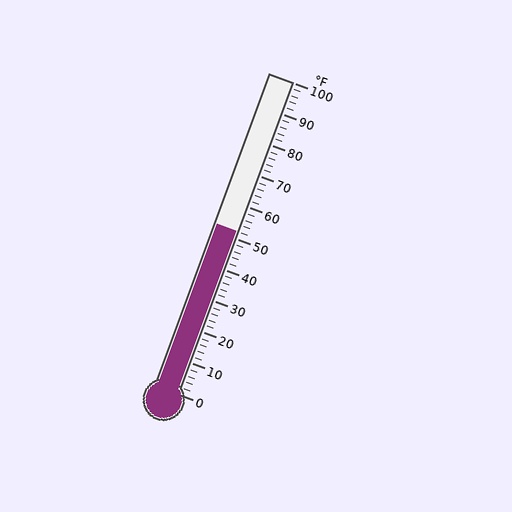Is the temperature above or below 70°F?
The temperature is below 70°F.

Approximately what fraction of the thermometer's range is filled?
The thermometer is filled to approximately 50% of its range.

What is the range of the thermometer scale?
The thermometer scale ranges from 0°F to 100°F.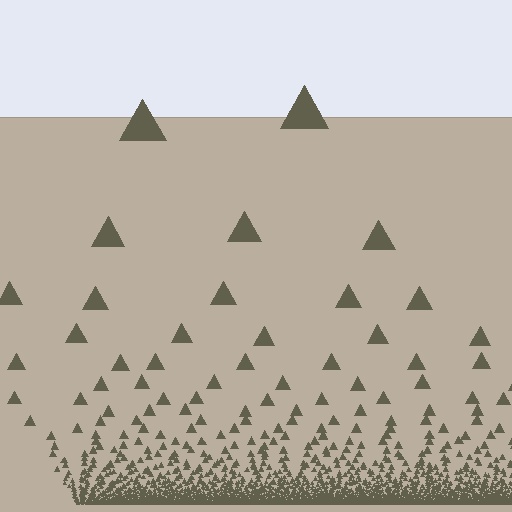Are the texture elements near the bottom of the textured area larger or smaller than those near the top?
Smaller. The gradient is inverted — elements near the bottom are smaller and denser.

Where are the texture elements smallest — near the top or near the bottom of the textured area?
Near the bottom.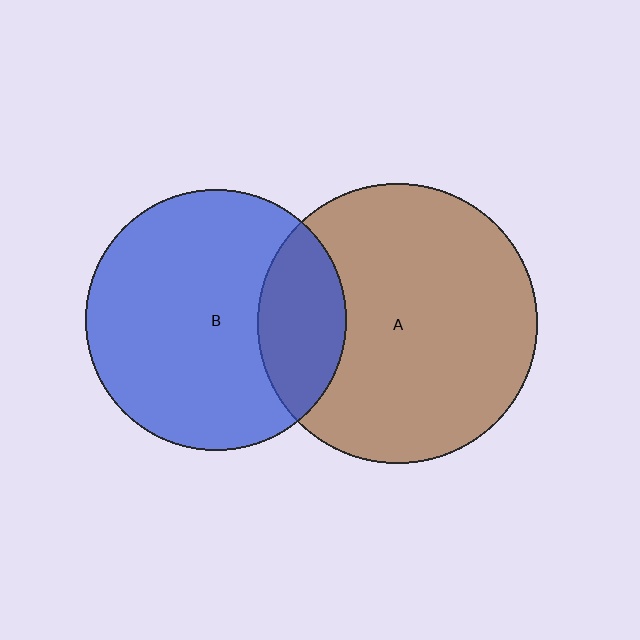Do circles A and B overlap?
Yes.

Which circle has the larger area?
Circle A (brown).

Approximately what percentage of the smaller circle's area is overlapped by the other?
Approximately 25%.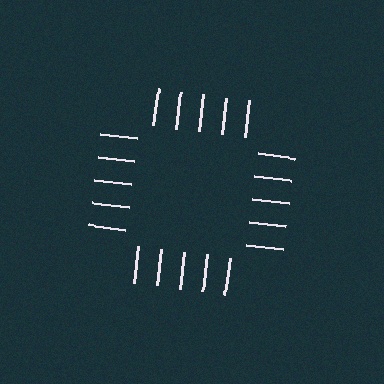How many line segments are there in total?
20 — 5 along each of the 4 edges.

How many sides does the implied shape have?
4 sides — the line-ends trace a square.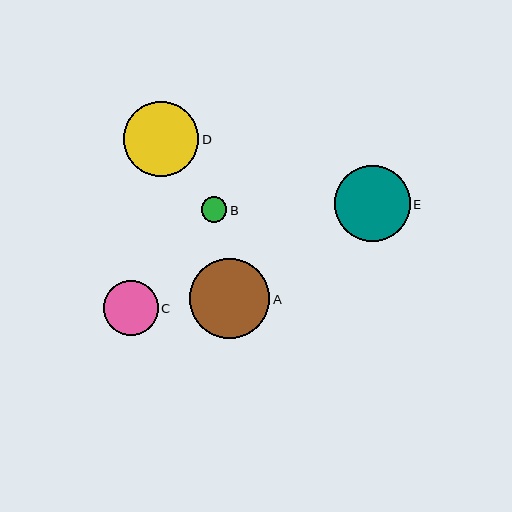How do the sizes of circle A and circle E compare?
Circle A and circle E are approximately the same size.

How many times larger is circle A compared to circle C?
Circle A is approximately 1.5 times the size of circle C.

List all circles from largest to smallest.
From largest to smallest: A, E, D, C, B.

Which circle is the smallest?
Circle B is the smallest with a size of approximately 25 pixels.